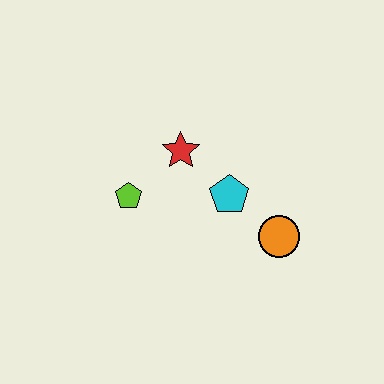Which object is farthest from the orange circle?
The lime pentagon is farthest from the orange circle.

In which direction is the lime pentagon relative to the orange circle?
The lime pentagon is to the left of the orange circle.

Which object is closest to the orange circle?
The cyan pentagon is closest to the orange circle.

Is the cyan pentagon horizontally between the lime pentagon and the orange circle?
Yes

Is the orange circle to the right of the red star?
Yes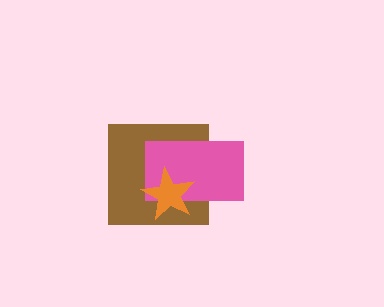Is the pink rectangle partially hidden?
Yes, it is partially covered by another shape.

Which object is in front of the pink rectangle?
The orange star is in front of the pink rectangle.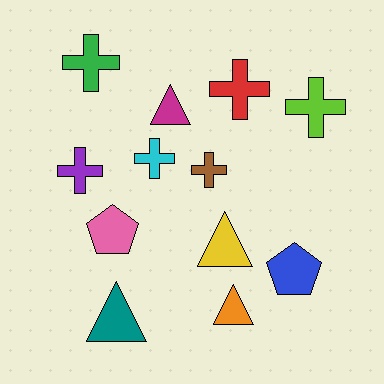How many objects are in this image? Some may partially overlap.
There are 12 objects.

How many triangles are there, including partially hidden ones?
There are 4 triangles.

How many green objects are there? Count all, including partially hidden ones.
There is 1 green object.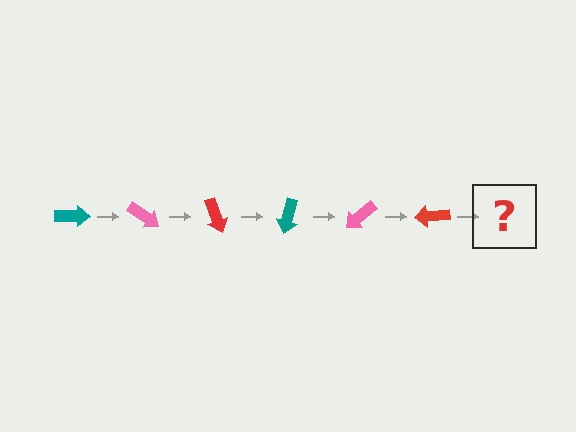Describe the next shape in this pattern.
It should be a teal arrow, rotated 210 degrees from the start.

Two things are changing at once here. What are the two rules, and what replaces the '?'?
The two rules are that it rotates 35 degrees each step and the color cycles through teal, pink, and red. The '?' should be a teal arrow, rotated 210 degrees from the start.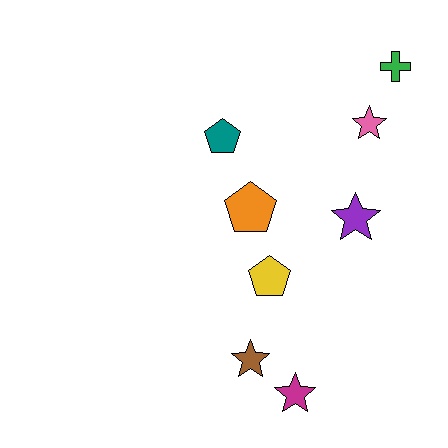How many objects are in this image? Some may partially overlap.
There are 8 objects.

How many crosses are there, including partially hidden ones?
There is 1 cross.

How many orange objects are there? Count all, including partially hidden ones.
There is 1 orange object.